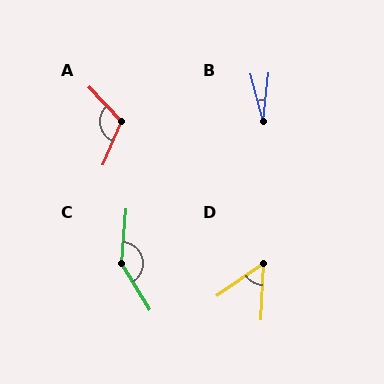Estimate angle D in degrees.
Approximately 53 degrees.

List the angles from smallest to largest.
B (21°), D (53°), A (114°), C (144°).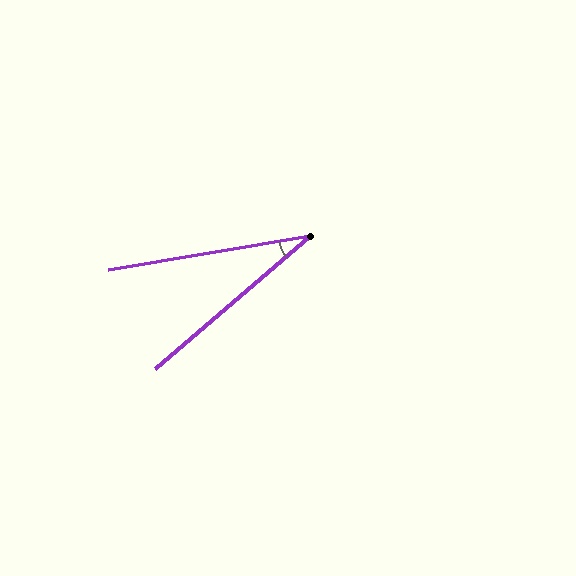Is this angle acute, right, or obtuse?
It is acute.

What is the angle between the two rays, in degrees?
Approximately 31 degrees.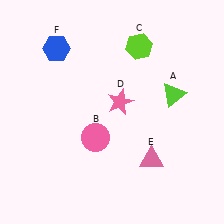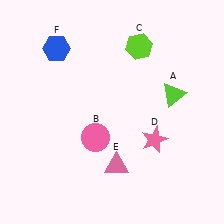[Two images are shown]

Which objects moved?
The objects that moved are: the pink star (D), the pink triangle (E).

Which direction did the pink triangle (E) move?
The pink triangle (E) moved left.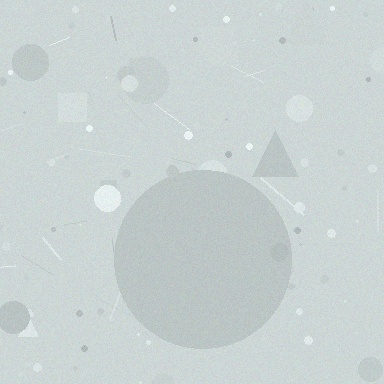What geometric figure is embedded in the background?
A circle is embedded in the background.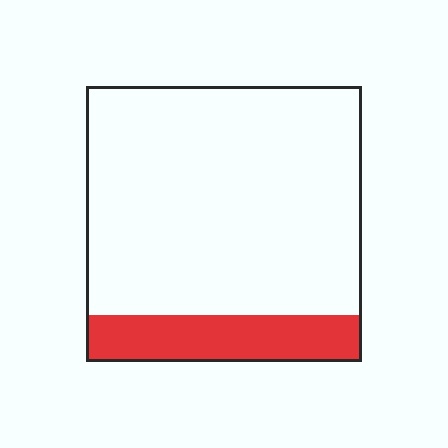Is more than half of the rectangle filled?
No.